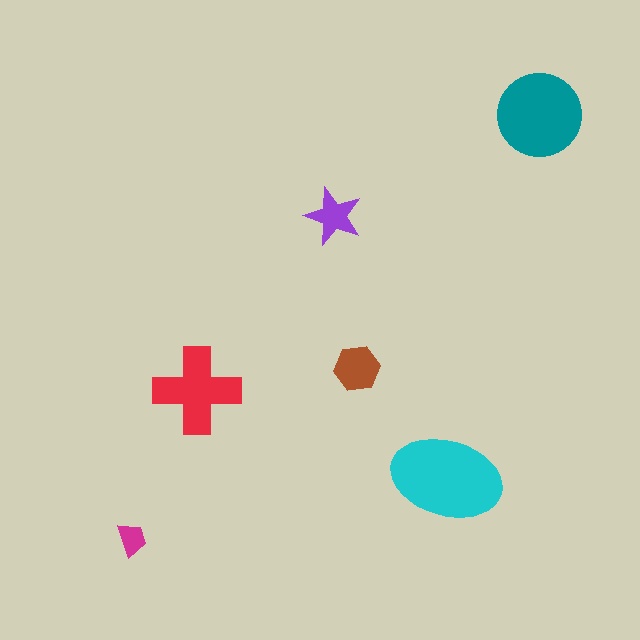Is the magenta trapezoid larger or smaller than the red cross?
Smaller.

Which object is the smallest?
The magenta trapezoid.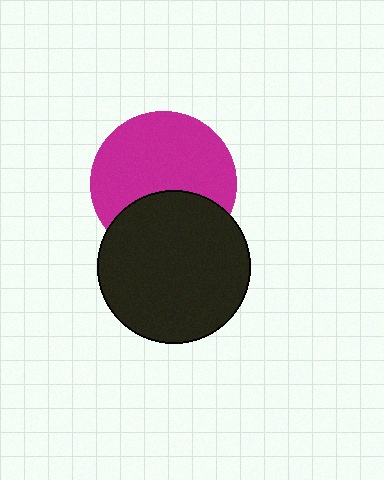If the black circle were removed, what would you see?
You would see the complete magenta circle.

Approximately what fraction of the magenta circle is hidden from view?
Roughly 34% of the magenta circle is hidden behind the black circle.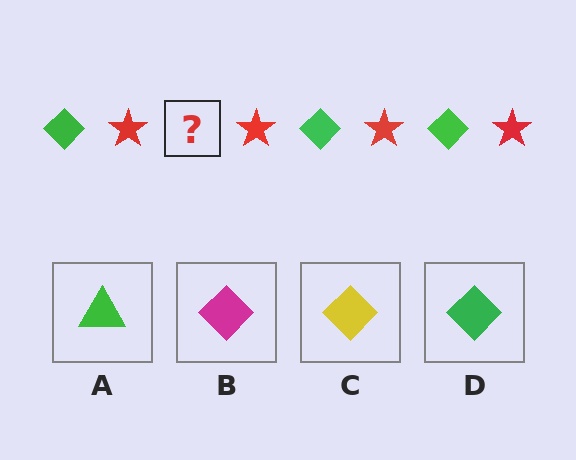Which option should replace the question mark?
Option D.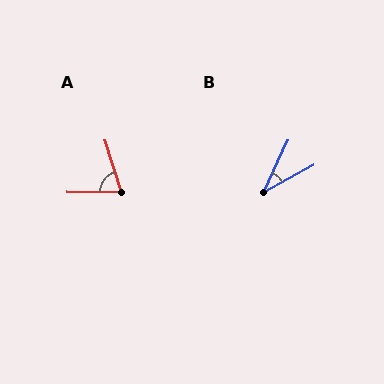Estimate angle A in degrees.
Approximately 72 degrees.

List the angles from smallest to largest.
B (37°), A (72°).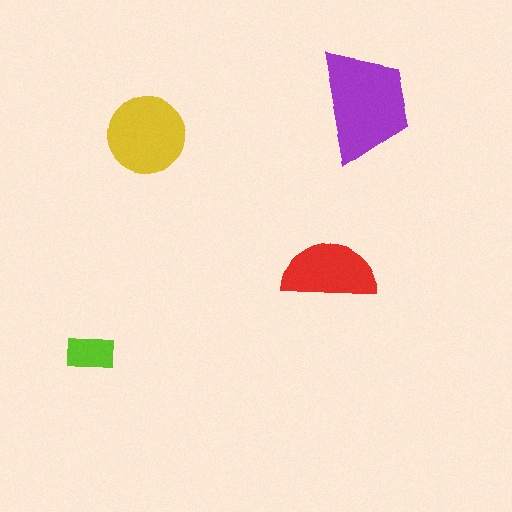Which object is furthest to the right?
The purple trapezoid is rightmost.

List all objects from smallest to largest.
The lime rectangle, the red semicircle, the yellow circle, the purple trapezoid.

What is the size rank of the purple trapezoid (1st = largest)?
1st.